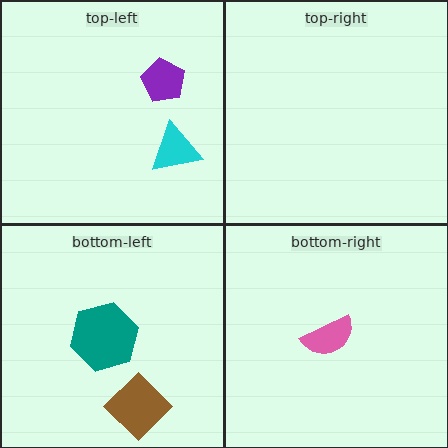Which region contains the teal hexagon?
The bottom-left region.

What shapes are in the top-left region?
The cyan triangle, the purple pentagon.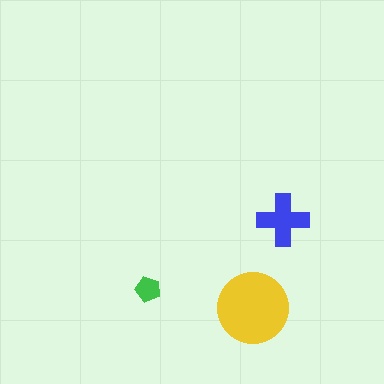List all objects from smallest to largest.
The green pentagon, the blue cross, the yellow circle.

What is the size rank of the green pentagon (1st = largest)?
3rd.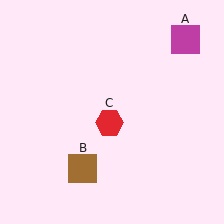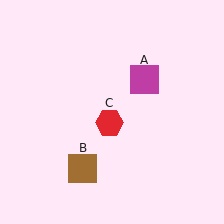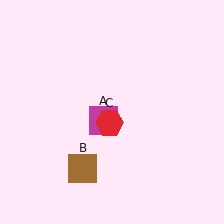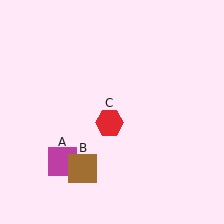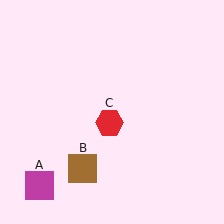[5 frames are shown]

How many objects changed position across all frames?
1 object changed position: magenta square (object A).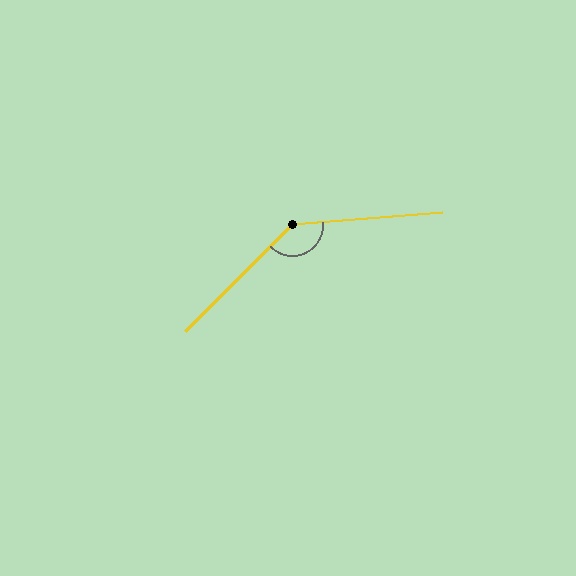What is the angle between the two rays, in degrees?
Approximately 140 degrees.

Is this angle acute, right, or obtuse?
It is obtuse.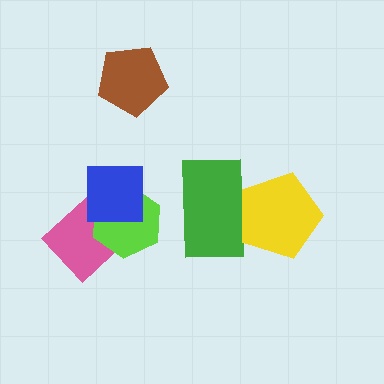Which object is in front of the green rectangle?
The yellow pentagon is in front of the green rectangle.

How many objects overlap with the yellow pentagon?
1 object overlaps with the yellow pentagon.